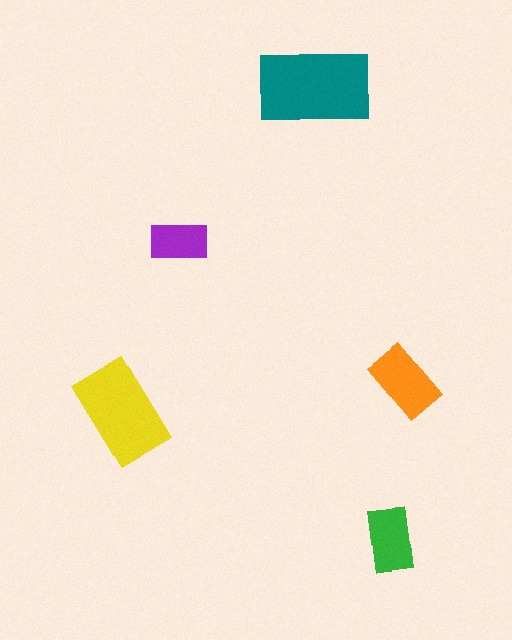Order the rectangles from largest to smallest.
the teal one, the yellow one, the orange one, the green one, the purple one.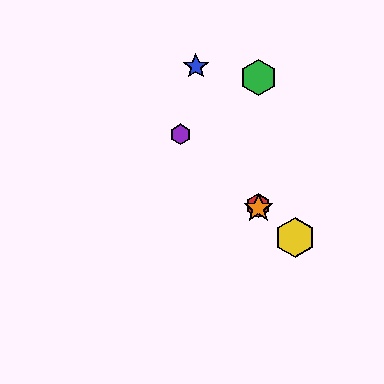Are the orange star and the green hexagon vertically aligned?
Yes, both are at x≈258.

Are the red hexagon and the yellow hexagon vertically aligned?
No, the red hexagon is at x≈258 and the yellow hexagon is at x≈295.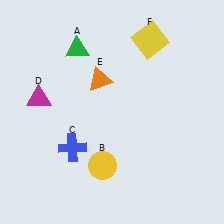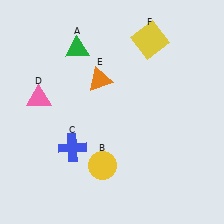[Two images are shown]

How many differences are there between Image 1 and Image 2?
There is 1 difference between the two images.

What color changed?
The triangle (D) changed from magenta in Image 1 to pink in Image 2.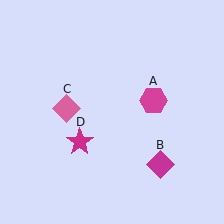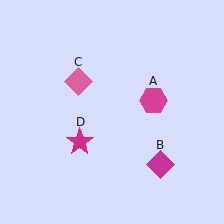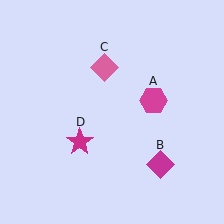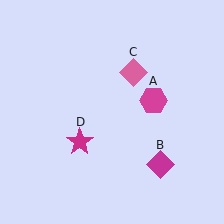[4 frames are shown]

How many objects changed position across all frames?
1 object changed position: pink diamond (object C).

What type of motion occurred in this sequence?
The pink diamond (object C) rotated clockwise around the center of the scene.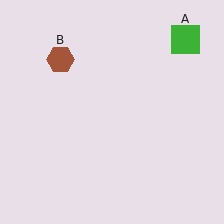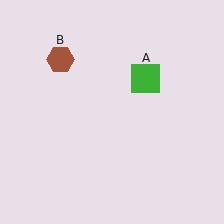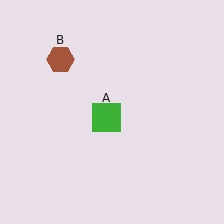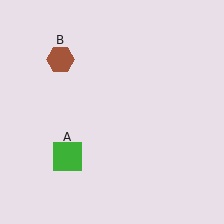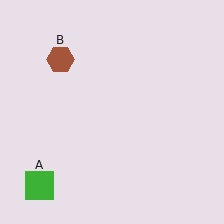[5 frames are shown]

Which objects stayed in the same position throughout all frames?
Brown hexagon (object B) remained stationary.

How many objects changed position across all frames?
1 object changed position: green square (object A).